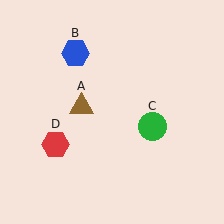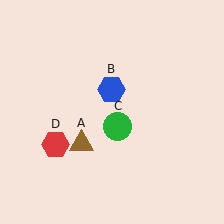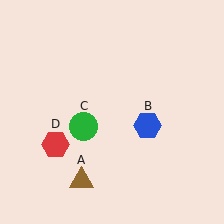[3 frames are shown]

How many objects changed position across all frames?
3 objects changed position: brown triangle (object A), blue hexagon (object B), green circle (object C).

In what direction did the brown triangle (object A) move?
The brown triangle (object A) moved down.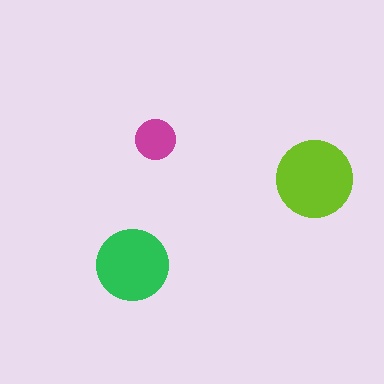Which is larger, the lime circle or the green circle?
The lime one.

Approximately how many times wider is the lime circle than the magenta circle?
About 2 times wider.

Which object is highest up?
The magenta circle is topmost.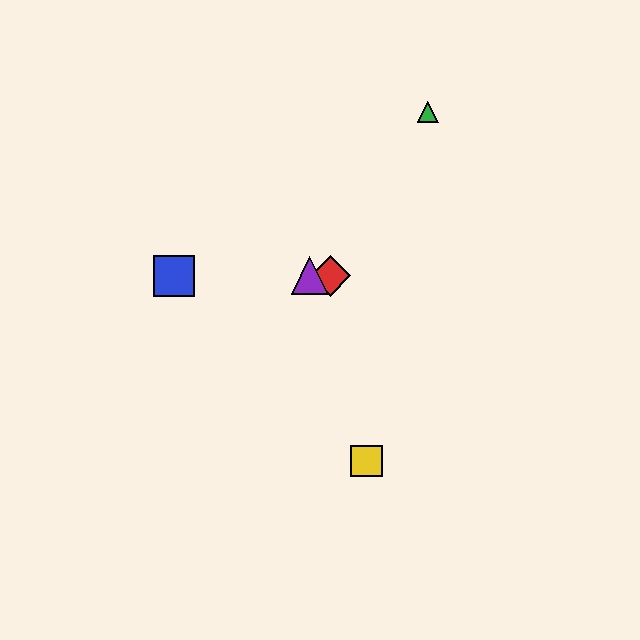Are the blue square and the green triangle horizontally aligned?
No, the blue square is at y≈276 and the green triangle is at y≈112.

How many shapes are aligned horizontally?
3 shapes (the red diamond, the blue square, the purple triangle) are aligned horizontally.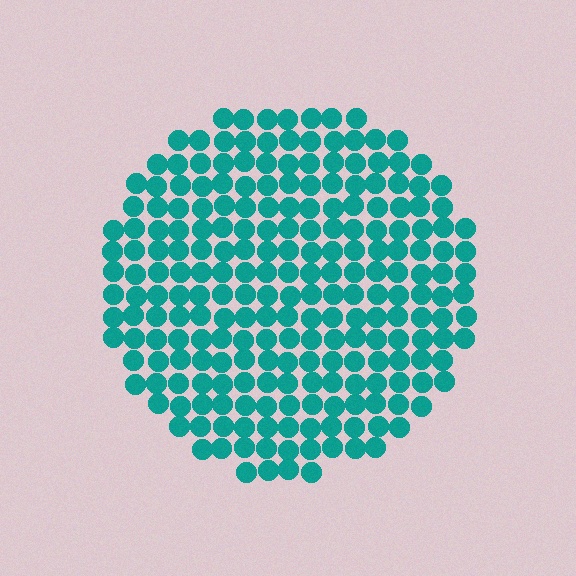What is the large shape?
The large shape is a circle.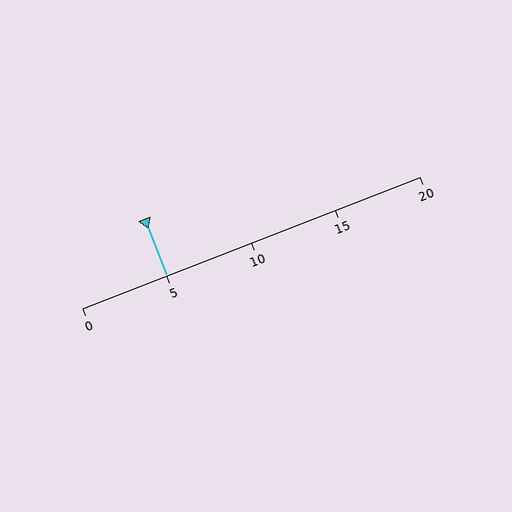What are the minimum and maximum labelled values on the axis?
The axis runs from 0 to 20.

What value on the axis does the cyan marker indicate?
The marker indicates approximately 5.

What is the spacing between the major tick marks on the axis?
The major ticks are spaced 5 apart.